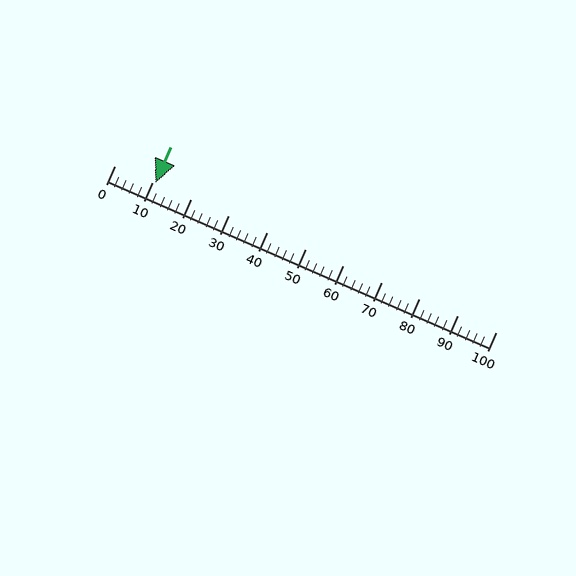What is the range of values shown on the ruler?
The ruler shows values from 0 to 100.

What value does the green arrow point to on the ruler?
The green arrow points to approximately 11.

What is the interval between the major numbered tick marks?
The major tick marks are spaced 10 units apart.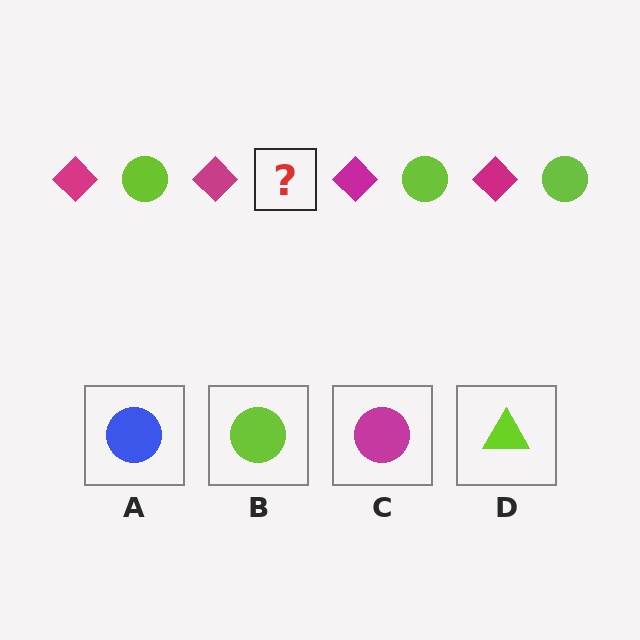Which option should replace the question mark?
Option B.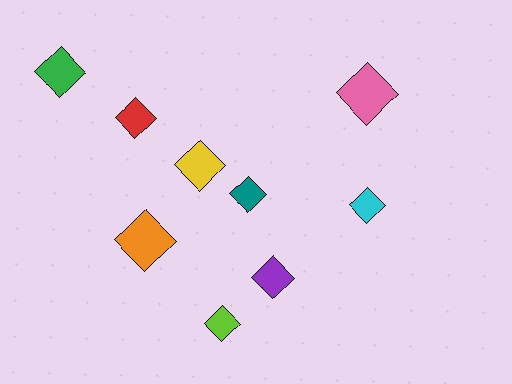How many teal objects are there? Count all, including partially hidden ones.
There is 1 teal object.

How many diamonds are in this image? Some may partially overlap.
There are 9 diamonds.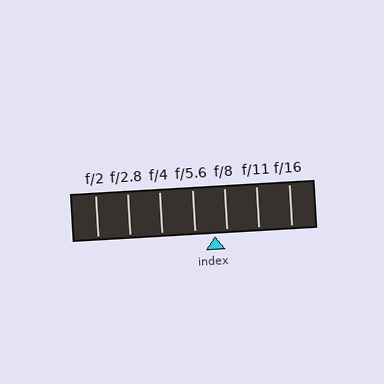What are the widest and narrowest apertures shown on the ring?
The widest aperture shown is f/2 and the narrowest is f/16.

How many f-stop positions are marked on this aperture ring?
There are 7 f-stop positions marked.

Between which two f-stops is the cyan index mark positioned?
The index mark is between f/5.6 and f/8.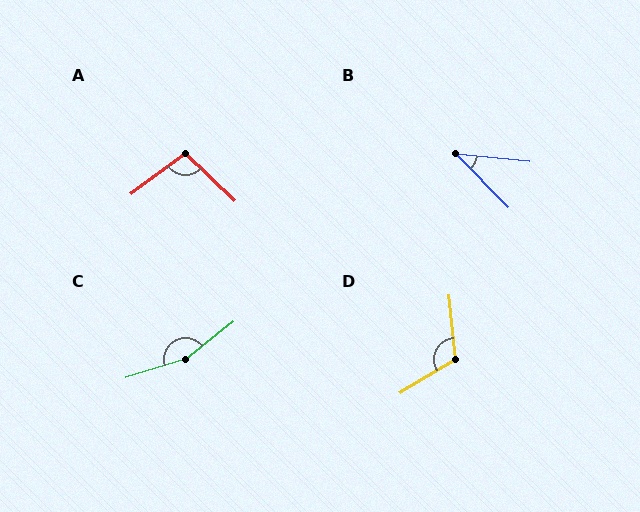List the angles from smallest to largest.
B (40°), A (100°), D (116°), C (159°).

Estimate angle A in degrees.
Approximately 100 degrees.